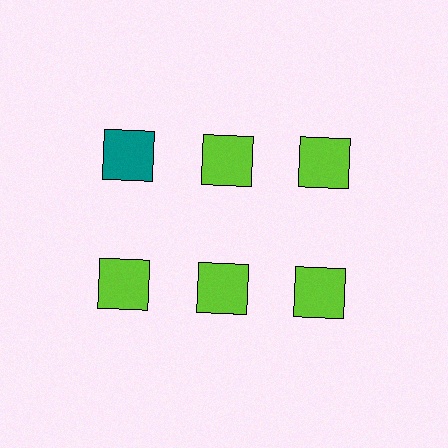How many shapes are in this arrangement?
There are 6 shapes arranged in a grid pattern.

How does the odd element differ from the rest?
It has a different color: teal instead of lime.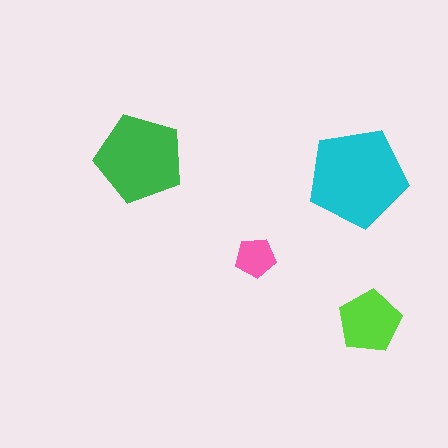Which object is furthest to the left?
The green pentagon is leftmost.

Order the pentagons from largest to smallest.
the cyan one, the green one, the lime one, the pink one.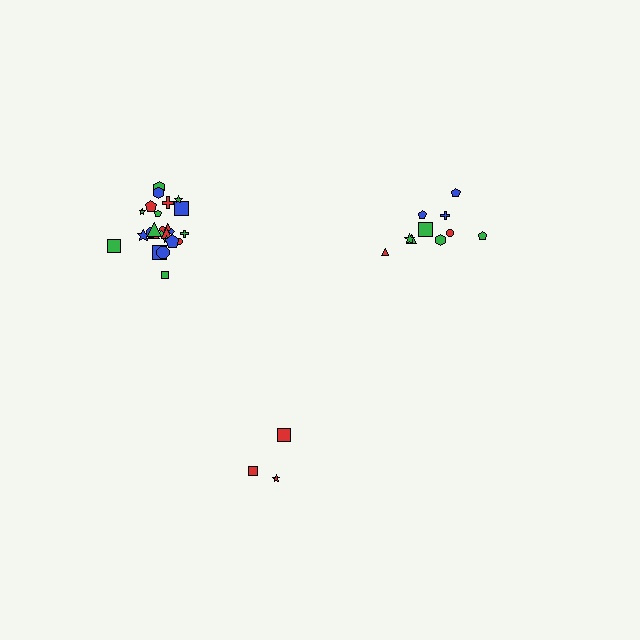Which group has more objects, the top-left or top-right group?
The top-left group.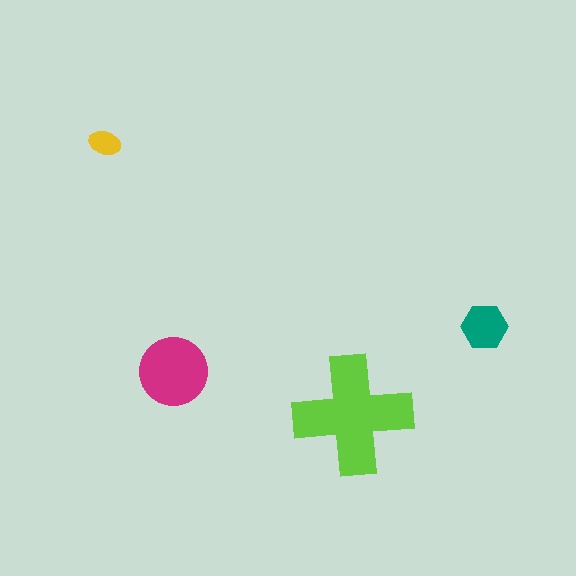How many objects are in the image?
There are 4 objects in the image.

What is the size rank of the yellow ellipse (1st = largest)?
4th.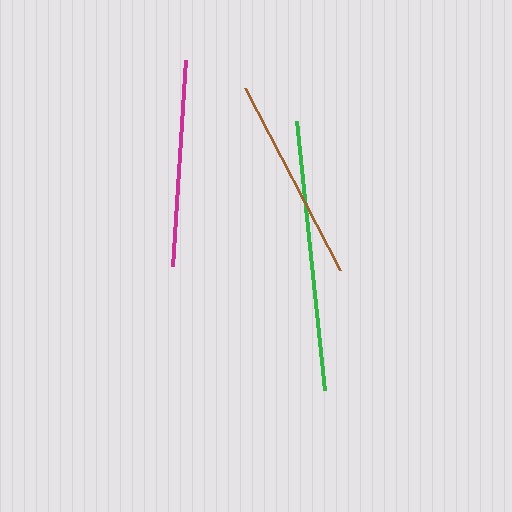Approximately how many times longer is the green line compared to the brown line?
The green line is approximately 1.3 times the length of the brown line.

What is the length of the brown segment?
The brown segment is approximately 205 pixels long.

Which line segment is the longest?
The green line is the longest at approximately 271 pixels.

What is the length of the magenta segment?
The magenta segment is approximately 207 pixels long.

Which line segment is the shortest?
The brown line is the shortest at approximately 205 pixels.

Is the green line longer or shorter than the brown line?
The green line is longer than the brown line.